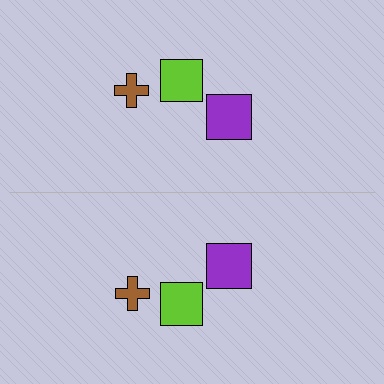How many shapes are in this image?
There are 6 shapes in this image.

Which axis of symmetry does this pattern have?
The pattern has a horizontal axis of symmetry running through the center of the image.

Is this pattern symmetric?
Yes, this pattern has bilateral (reflection) symmetry.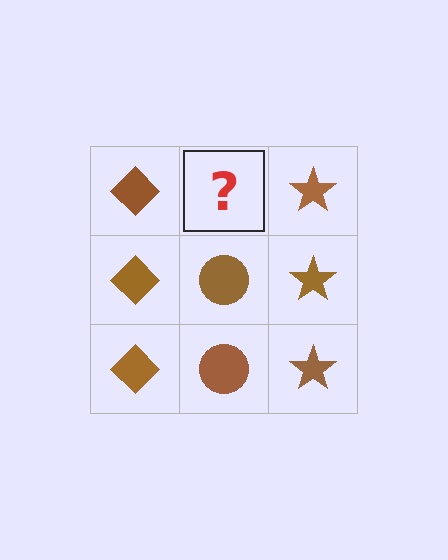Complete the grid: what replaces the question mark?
The question mark should be replaced with a brown circle.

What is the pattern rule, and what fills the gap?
The rule is that each column has a consistent shape. The gap should be filled with a brown circle.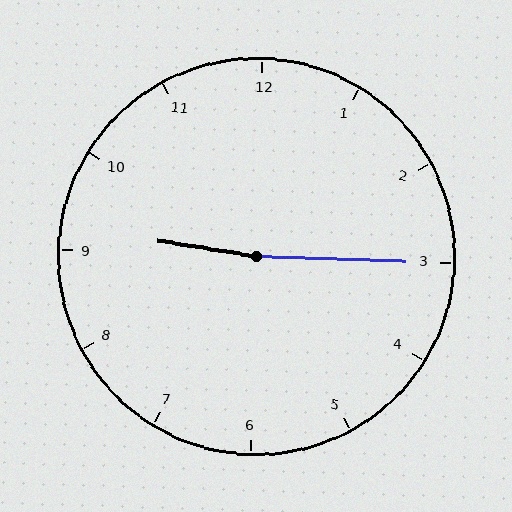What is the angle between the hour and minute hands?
Approximately 172 degrees.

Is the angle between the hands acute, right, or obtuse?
It is obtuse.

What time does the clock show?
9:15.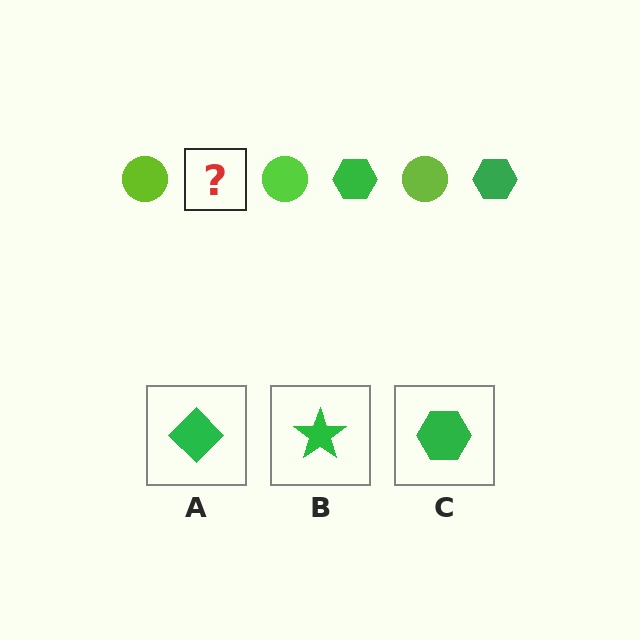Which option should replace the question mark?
Option C.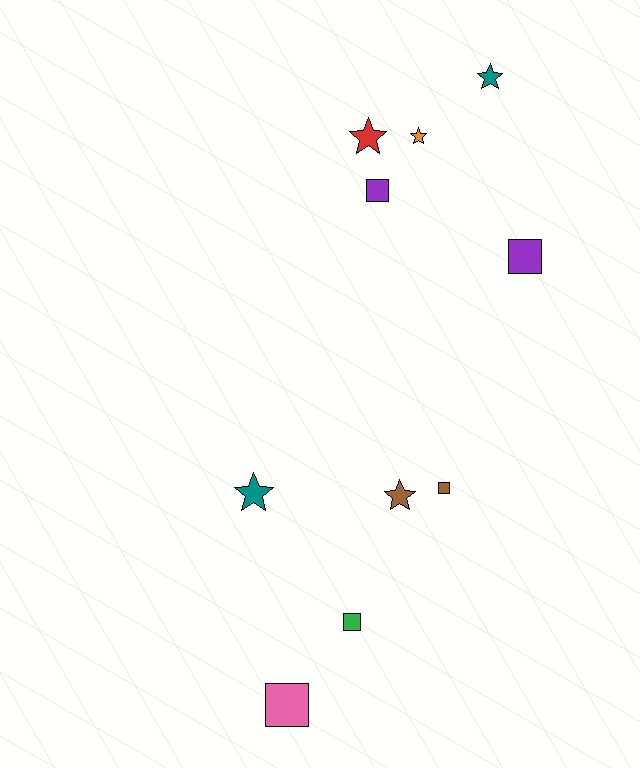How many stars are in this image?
There are 5 stars.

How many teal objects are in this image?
There are 2 teal objects.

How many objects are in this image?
There are 10 objects.